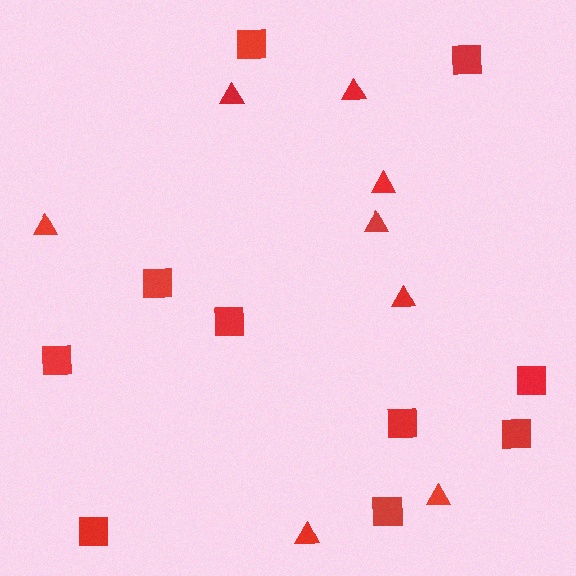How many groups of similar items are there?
There are 2 groups: one group of triangles (8) and one group of squares (10).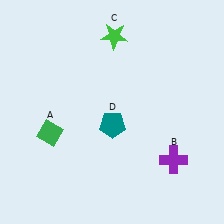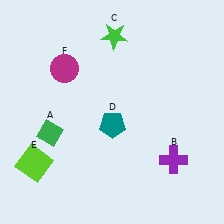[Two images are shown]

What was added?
A lime square (E), a magenta circle (F) were added in Image 2.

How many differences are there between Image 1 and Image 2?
There are 2 differences between the two images.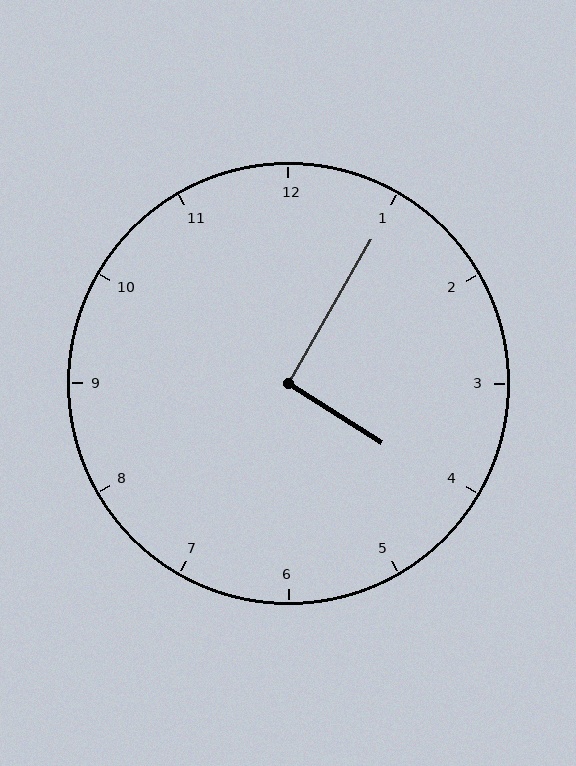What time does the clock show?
4:05.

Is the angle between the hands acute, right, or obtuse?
It is right.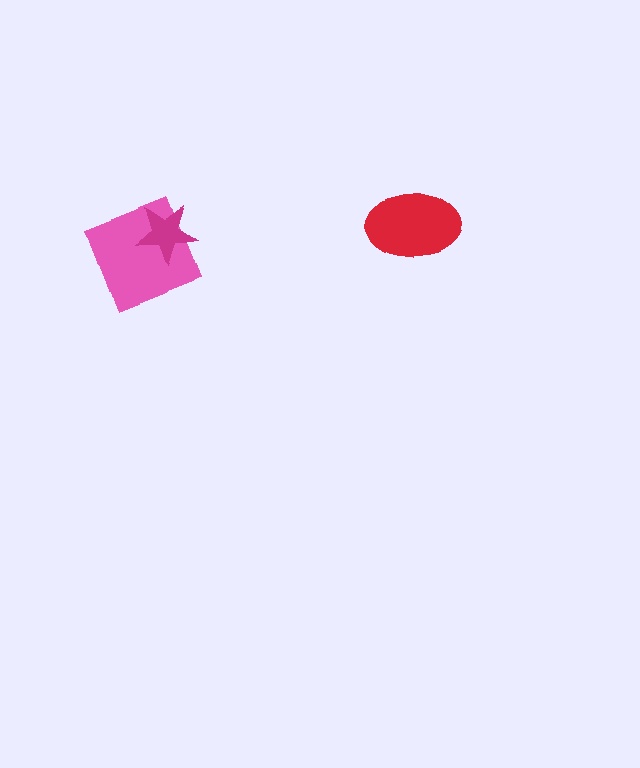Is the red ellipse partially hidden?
No, no other shape covers it.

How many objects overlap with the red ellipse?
0 objects overlap with the red ellipse.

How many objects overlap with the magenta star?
1 object overlaps with the magenta star.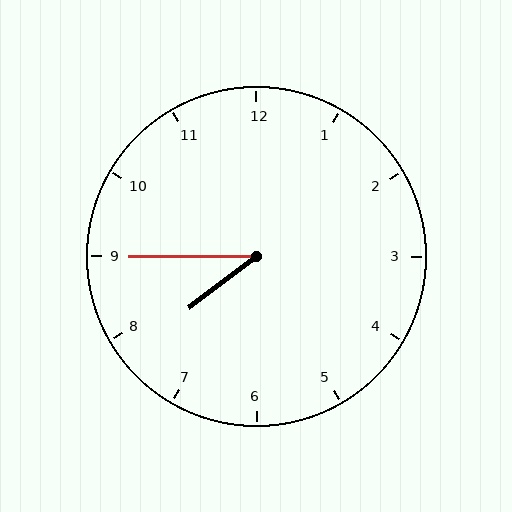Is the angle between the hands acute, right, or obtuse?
It is acute.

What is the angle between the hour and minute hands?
Approximately 38 degrees.